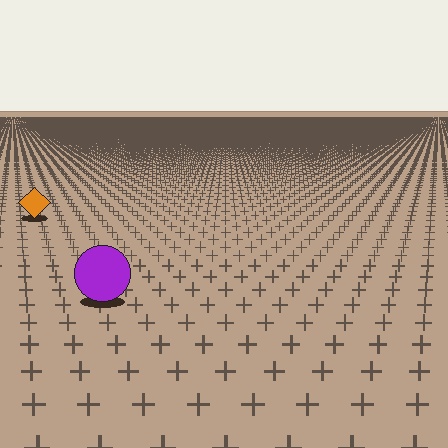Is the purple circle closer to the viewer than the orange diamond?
Yes. The purple circle is closer — you can tell from the texture gradient: the ground texture is coarser near it.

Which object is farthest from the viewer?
The orange diamond is farthest from the viewer. It appears smaller and the ground texture around it is denser.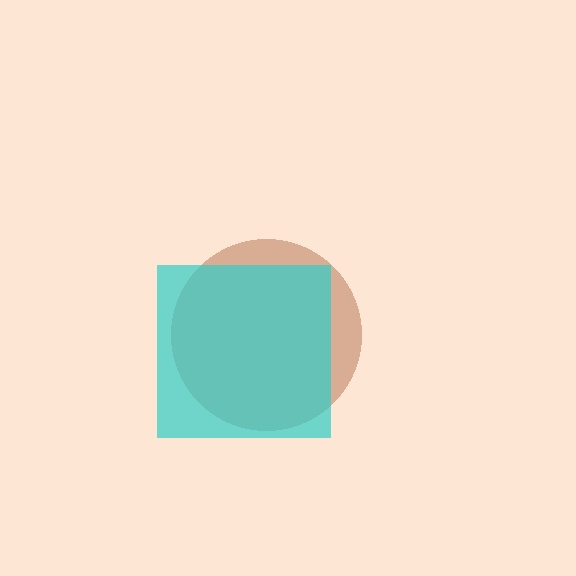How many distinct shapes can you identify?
There are 2 distinct shapes: a brown circle, a cyan square.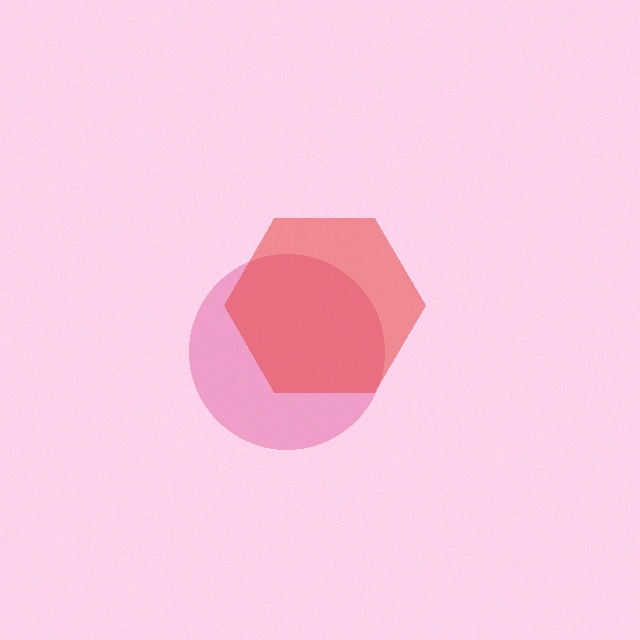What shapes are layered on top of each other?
The layered shapes are: a pink circle, a red hexagon.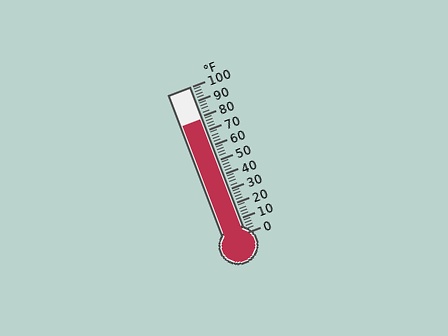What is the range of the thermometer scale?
The thermometer scale ranges from 0°F to 100°F.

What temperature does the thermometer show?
The thermometer shows approximately 78°F.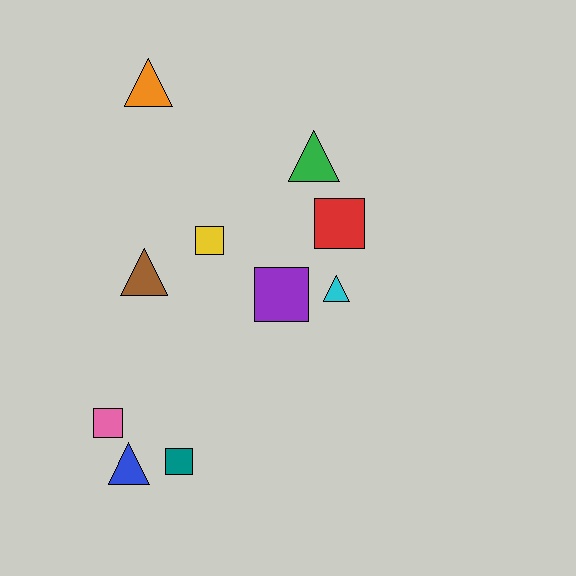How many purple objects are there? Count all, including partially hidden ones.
There is 1 purple object.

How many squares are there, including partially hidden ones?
There are 5 squares.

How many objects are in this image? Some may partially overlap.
There are 10 objects.